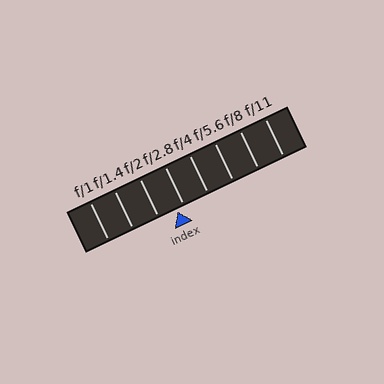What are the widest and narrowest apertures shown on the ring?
The widest aperture shown is f/1 and the narrowest is f/11.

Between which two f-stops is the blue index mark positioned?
The index mark is between f/2 and f/2.8.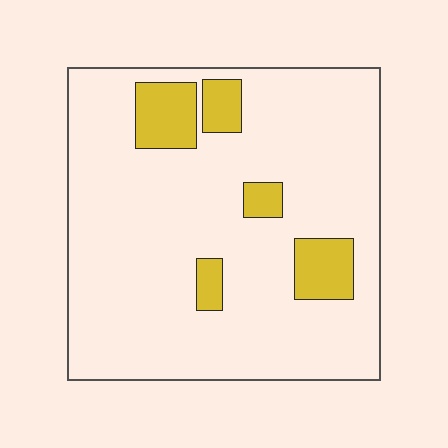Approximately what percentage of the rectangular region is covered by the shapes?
Approximately 15%.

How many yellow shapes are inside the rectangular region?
5.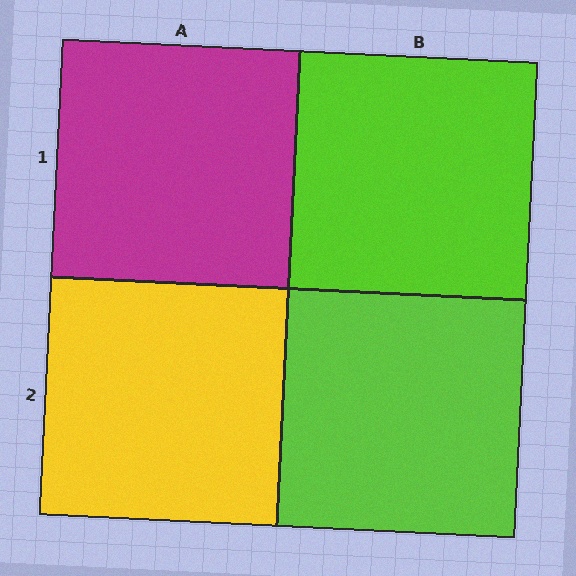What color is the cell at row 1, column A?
Magenta.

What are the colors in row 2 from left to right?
Yellow, lime.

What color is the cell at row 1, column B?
Lime.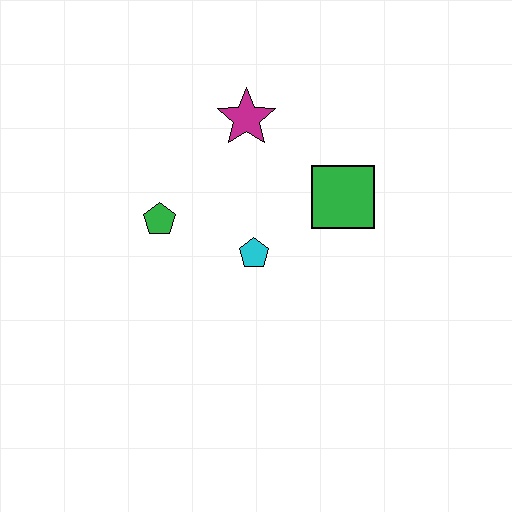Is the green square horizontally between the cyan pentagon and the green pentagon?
No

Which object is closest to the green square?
The cyan pentagon is closest to the green square.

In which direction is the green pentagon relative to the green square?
The green pentagon is to the left of the green square.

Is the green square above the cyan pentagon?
Yes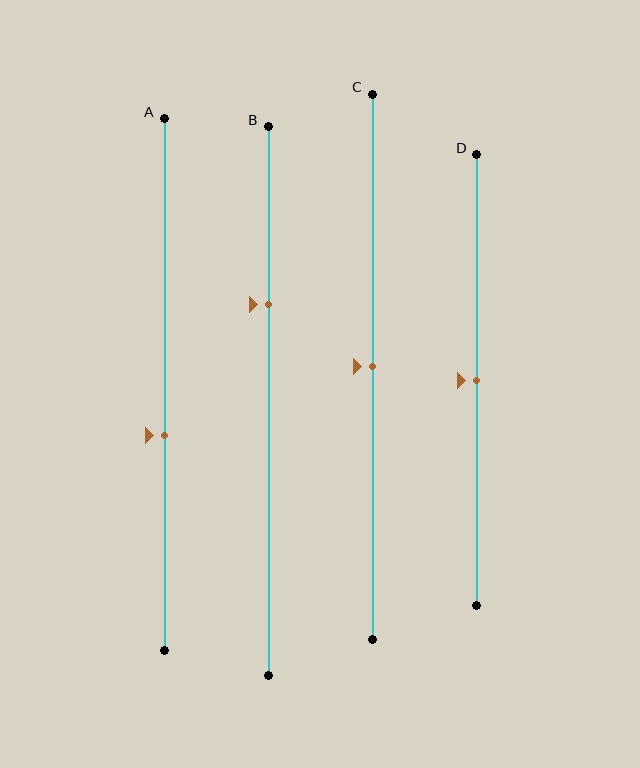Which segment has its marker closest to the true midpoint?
Segment C has its marker closest to the true midpoint.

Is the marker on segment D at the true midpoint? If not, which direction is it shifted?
Yes, the marker on segment D is at the true midpoint.